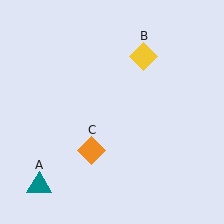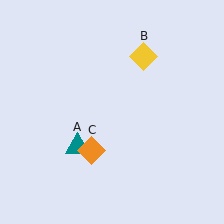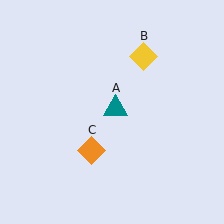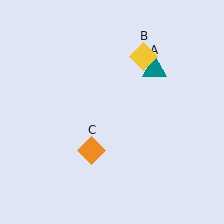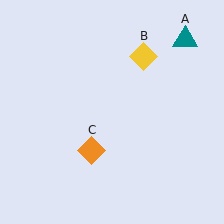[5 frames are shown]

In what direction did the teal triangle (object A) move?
The teal triangle (object A) moved up and to the right.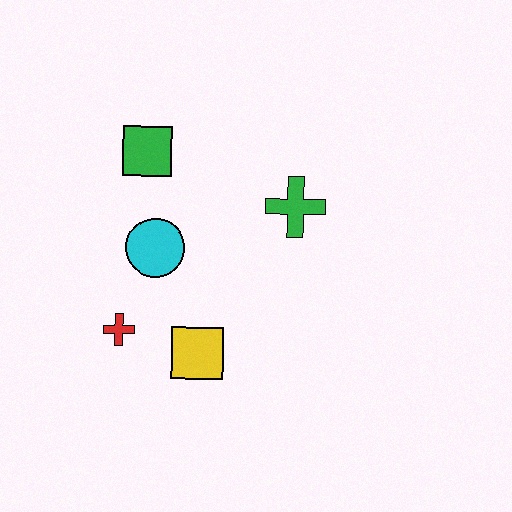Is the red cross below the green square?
Yes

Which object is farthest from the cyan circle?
The green cross is farthest from the cyan circle.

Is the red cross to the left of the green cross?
Yes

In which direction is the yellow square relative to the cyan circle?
The yellow square is below the cyan circle.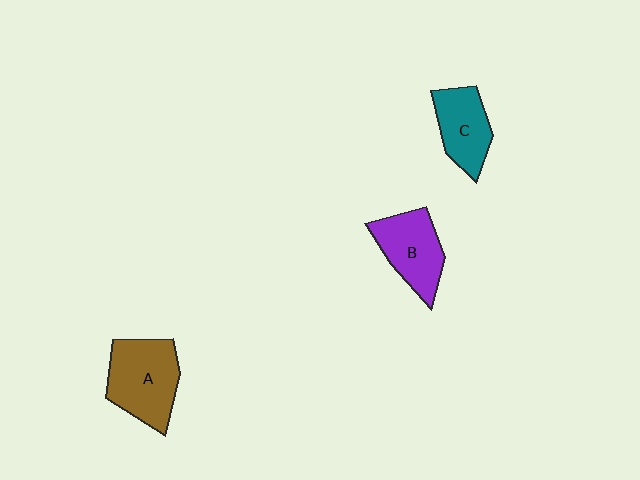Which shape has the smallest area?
Shape C (teal).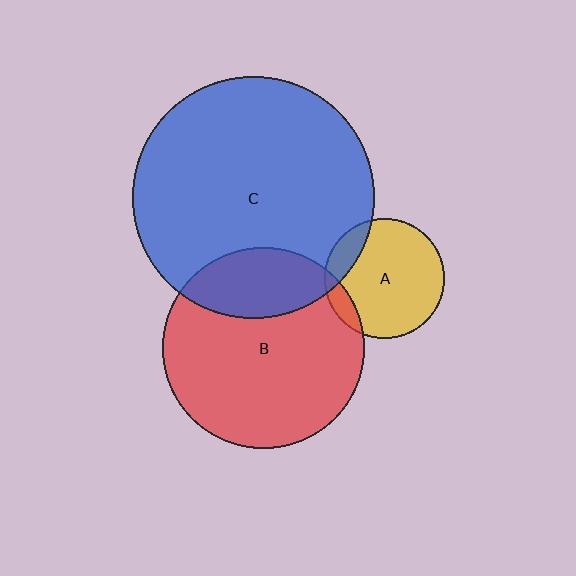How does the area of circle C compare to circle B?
Approximately 1.4 times.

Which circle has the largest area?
Circle C (blue).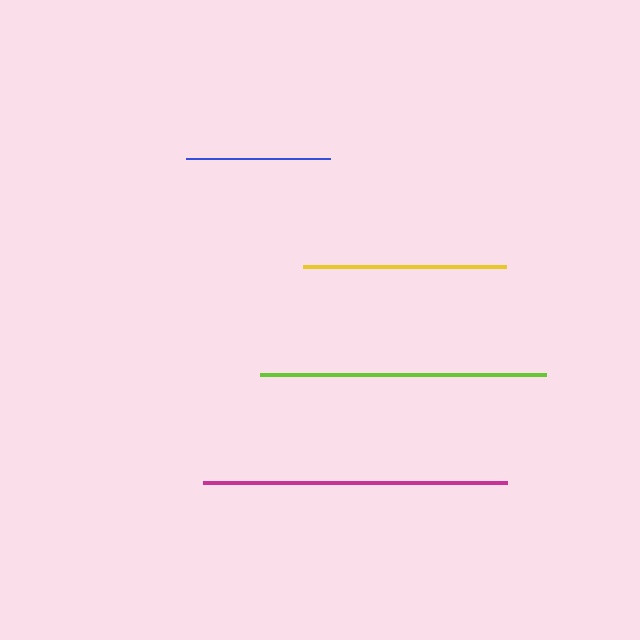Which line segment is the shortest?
The blue line is the shortest at approximately 143 pixels.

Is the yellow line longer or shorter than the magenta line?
The magenta line is longer than the yellow line.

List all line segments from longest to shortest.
From longest to shortest: magenta, lime, yellow, blue.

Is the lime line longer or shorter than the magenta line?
The magenta line is longer than the lime line.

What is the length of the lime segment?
The lime segment is approximately 286 pixels long.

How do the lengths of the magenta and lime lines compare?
The magenta and lime lines are approximately the same length.